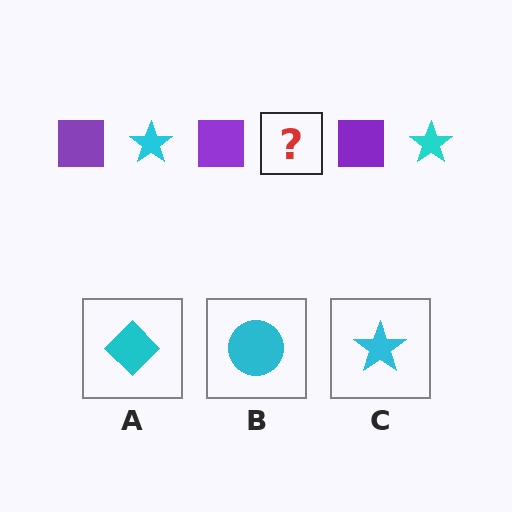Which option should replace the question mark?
Option C.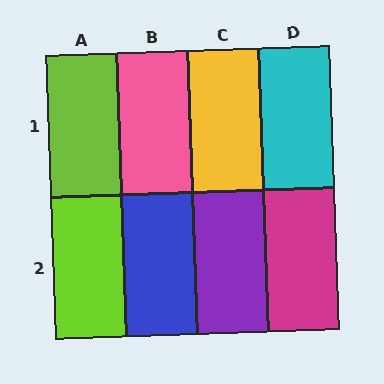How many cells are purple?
1 cell is purple.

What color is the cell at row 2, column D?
Magenta.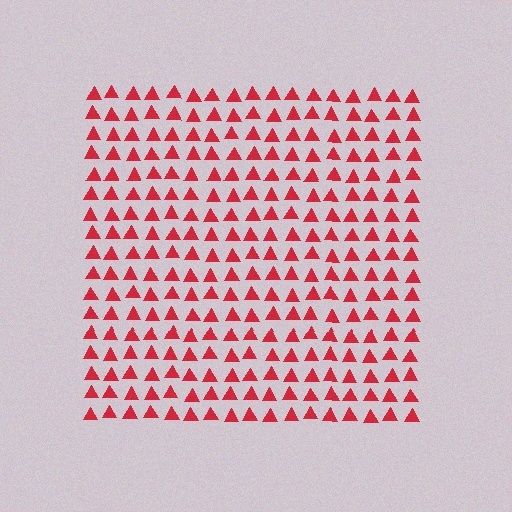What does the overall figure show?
The overall figure shows a square.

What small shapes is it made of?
It is made of small triangles.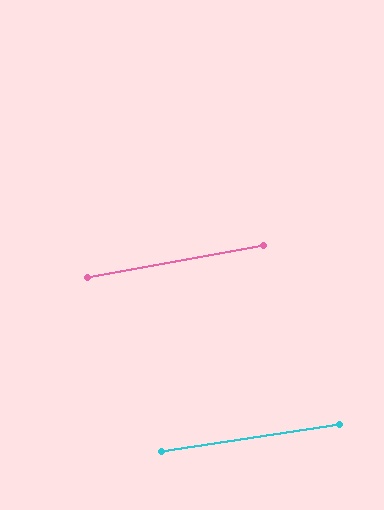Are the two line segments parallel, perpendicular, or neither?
Parallel — their directions differ by only 1.8°.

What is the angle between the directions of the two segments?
Approximately 2 degrees.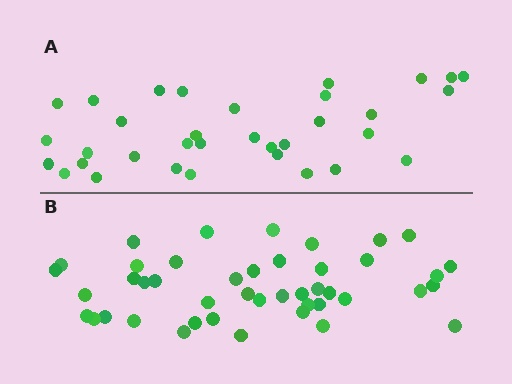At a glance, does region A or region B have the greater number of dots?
Region B (the bottom region) has more dots.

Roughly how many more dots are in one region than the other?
Region B has roughly 10 or so more dots than region A.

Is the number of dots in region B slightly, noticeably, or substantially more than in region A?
Region B has noticeably more, but not dramatically so. The ratio is roughly 1.3 to 1.